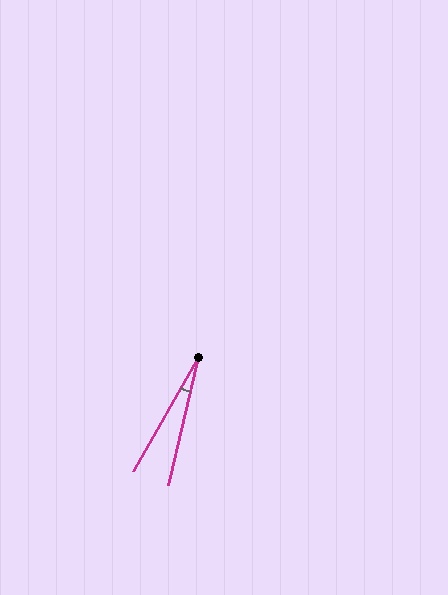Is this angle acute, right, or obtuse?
It is acute.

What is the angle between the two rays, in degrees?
Approximately 17 degrees.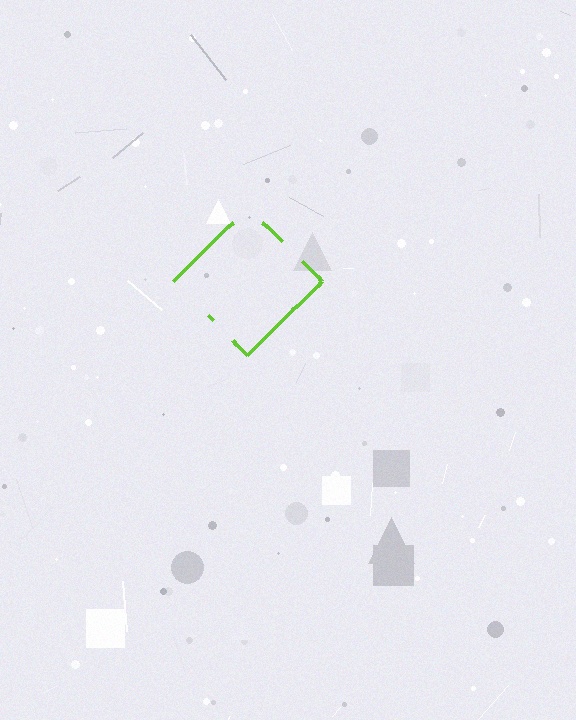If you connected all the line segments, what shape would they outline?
They would outline a diamond.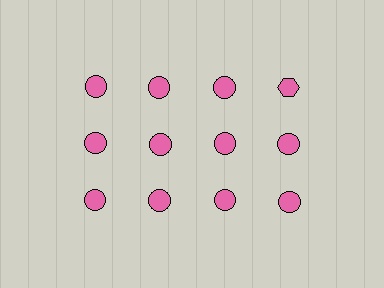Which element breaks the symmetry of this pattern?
The pink hexagon in the top row, second from right column breaks the symmetry. All other shapes are pink circles.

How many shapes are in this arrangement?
There are 12 shapes arranged in a grid pattern.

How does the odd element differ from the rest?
It has a different shape: hexagon instead of circle.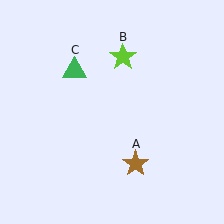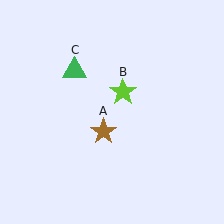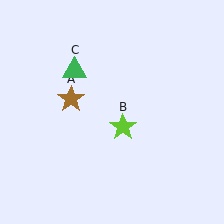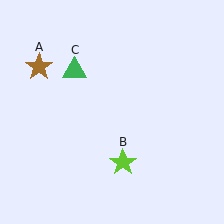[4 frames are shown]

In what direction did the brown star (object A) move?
The brown star (object A) moved up and to the left.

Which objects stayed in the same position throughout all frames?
Green triangle (object C) remained stationary.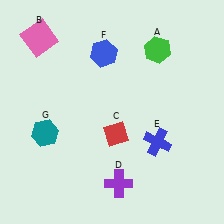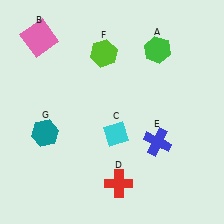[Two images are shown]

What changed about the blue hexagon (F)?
In Image 1, F is blue. In Image 2, it changed to lime.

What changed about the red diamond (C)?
In Image 1, C is red. In Image 2, it changed to cyan.